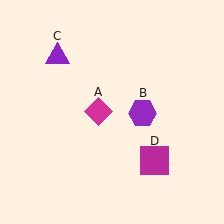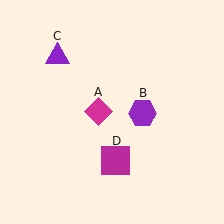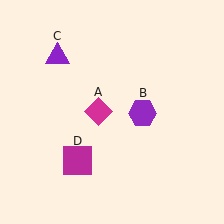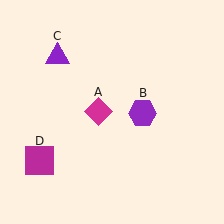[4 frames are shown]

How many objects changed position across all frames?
1 object changed position: magenta square (object D).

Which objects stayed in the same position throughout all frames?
Magenta diamond (object A) and purple hexagon (object B) and purple triangle (object C) remained stationary.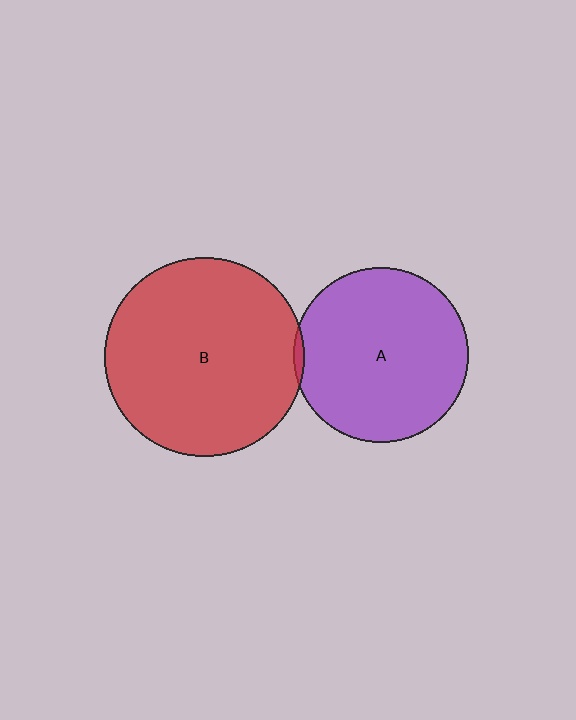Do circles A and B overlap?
Yes.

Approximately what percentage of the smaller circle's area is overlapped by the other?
Approximately 5%.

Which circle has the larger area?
Circle B (red).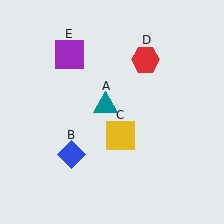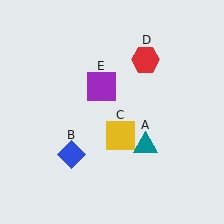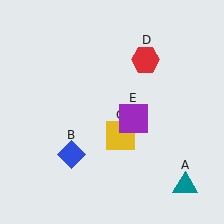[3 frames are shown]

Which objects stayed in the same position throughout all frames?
Blue diamond (object B) and yellow square (object C) and red hexagon (object D) remained stationary.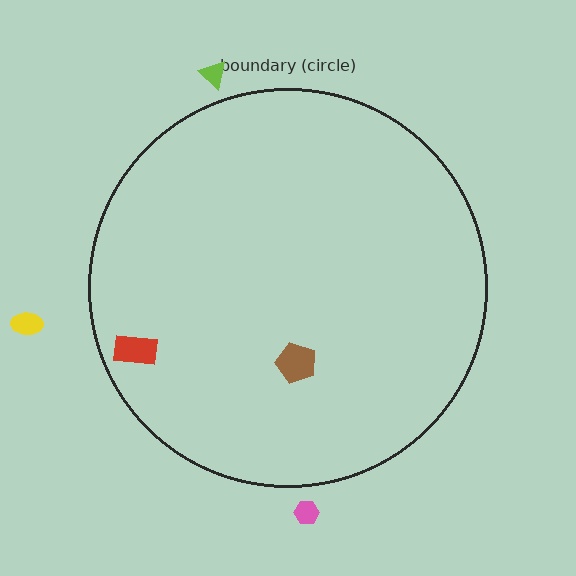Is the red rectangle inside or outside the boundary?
Inside.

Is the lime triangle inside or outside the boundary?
Outside.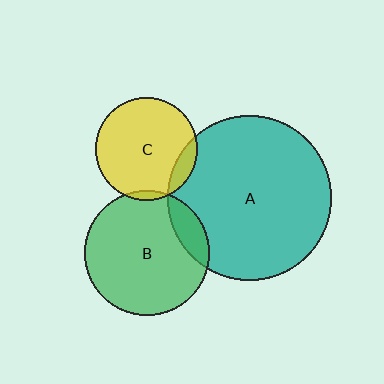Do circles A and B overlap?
Yes.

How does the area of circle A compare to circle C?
Approximately 2.6 times.